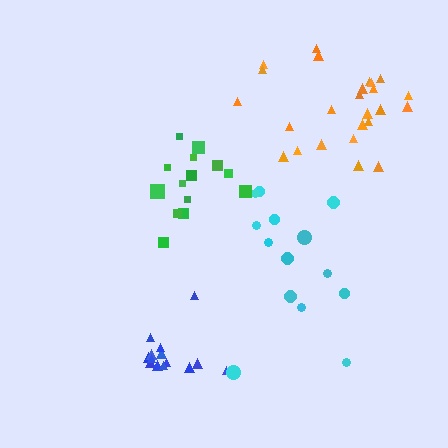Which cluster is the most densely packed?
Blue.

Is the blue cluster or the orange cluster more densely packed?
Blue.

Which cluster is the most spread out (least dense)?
Cyan.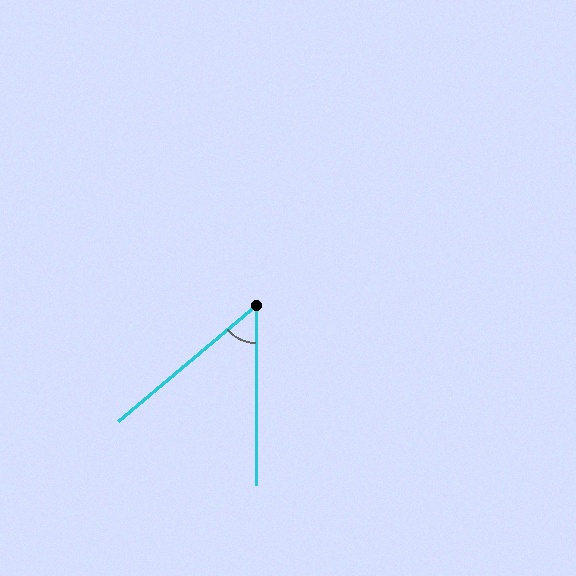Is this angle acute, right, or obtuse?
It is acute.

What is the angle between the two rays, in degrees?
Approximately 50 degrees.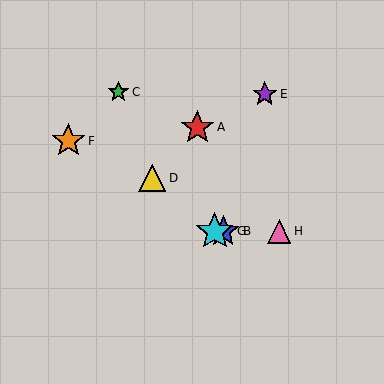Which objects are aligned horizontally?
Objects B, G, H are aligned horizontally.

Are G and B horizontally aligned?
Yes, both are at y≈231.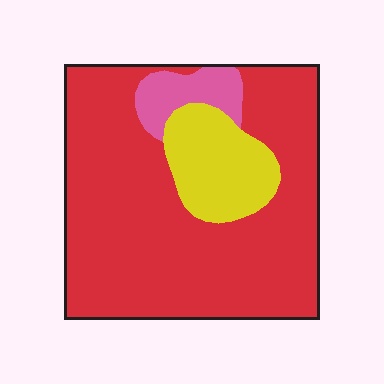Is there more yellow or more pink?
Yellow.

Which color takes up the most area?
Red, at roughly 75%.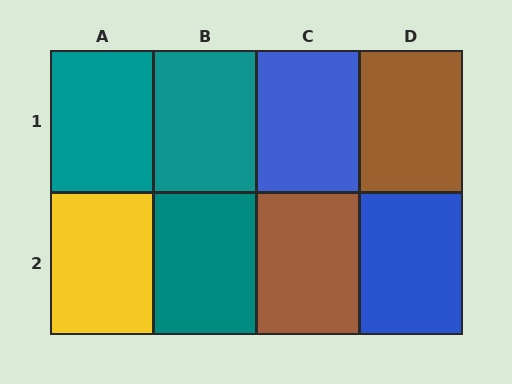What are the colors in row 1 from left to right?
Teal, teal, blue, brown.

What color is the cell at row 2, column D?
Blue.